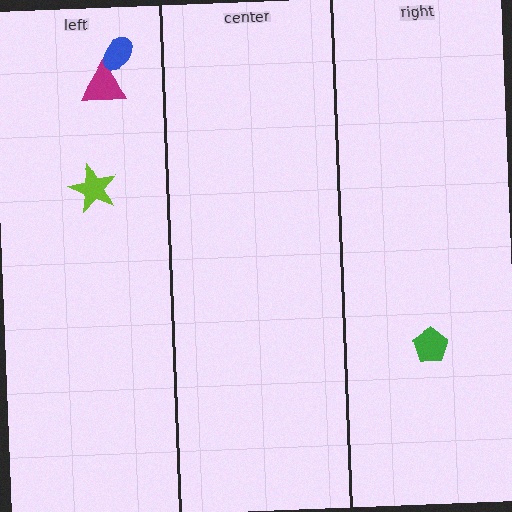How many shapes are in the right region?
1.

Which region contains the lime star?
The left region.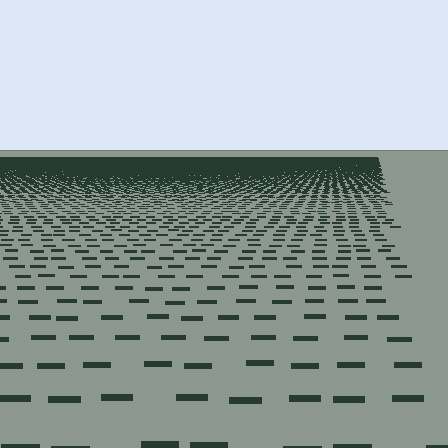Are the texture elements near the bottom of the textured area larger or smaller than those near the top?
Larger. Near the bottom, elements are closer to the viewer and appear at a bigger on-screen size.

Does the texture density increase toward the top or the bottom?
Density increases toward the top.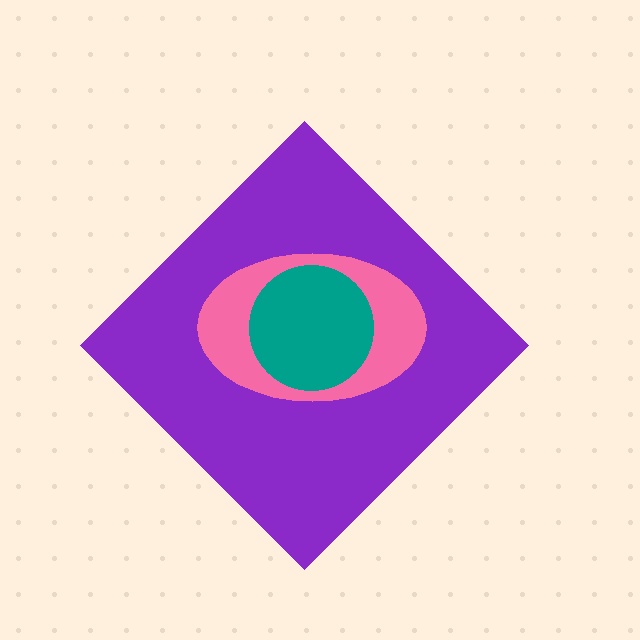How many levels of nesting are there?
3.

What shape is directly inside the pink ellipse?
The teal circle.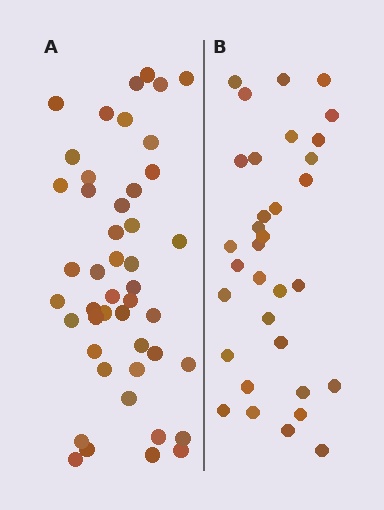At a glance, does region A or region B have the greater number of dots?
Region A (the left region) has more dots.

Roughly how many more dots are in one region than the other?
Region A has approximately 15 more dots than region B.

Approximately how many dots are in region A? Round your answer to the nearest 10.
About 50 dots. (The exact count is 46, which rounds to 50.)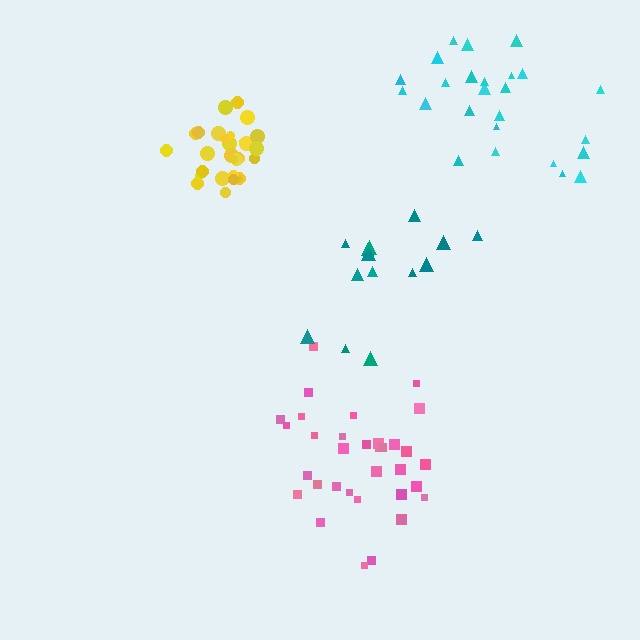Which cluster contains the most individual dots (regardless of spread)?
Pink (33).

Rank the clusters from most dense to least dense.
yellow, pink, cyan, teal.